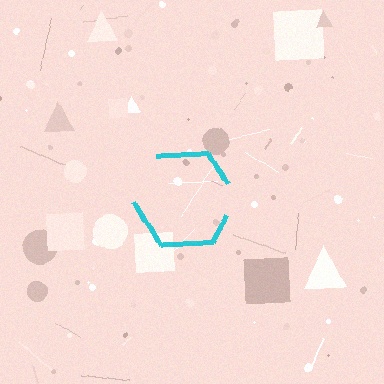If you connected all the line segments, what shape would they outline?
They would outline a hexagon.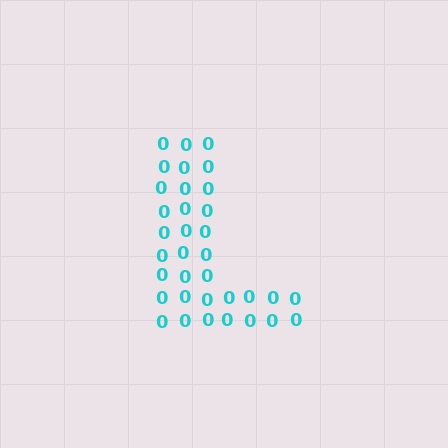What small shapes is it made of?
It is made of small digit 0's.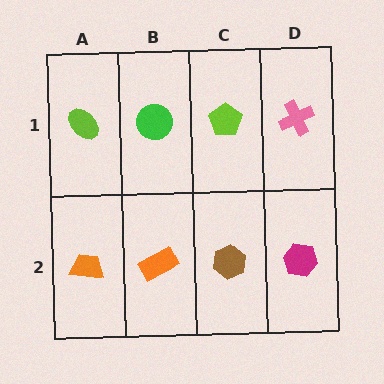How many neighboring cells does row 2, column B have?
3.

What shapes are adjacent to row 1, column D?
A magenta hexagon (row 2, column D), a lime pentagon (row 1, column C).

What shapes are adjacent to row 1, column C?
A brown hexagon (row 2, column C), a green circle (row 1, column B), a pink cross (row 1, column D).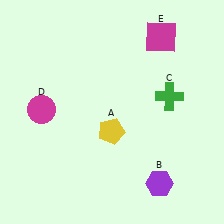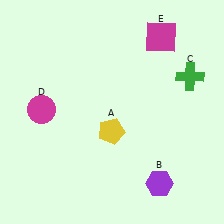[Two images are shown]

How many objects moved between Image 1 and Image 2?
1 object moved between the two images.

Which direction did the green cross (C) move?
The green cross (C) moved right.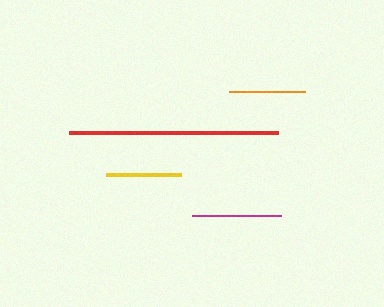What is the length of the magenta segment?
The magenta segment is approximately 88 pixels long.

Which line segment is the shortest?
The yellow line is the shortest at approximately 75 pixels.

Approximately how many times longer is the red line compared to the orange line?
The red line is approximately 2.8 times the length of the orange line.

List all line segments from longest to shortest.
From longest to shortest: red, magenta, orange, yellow.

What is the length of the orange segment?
The orange segment is approximately 75 pixels long.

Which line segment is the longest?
The red line is the longest at approximately 209 pixels.